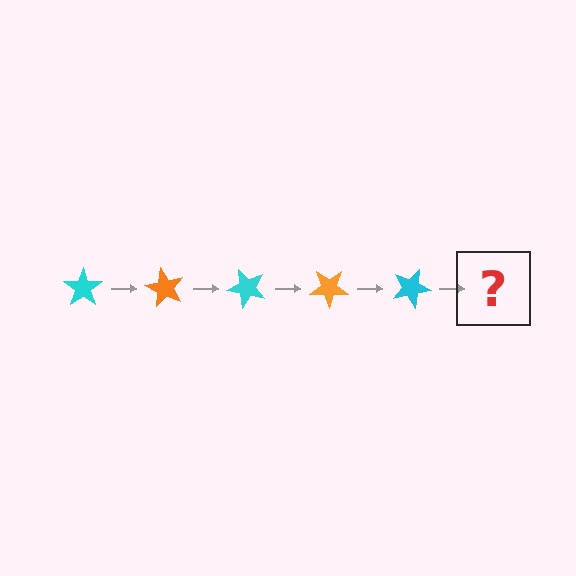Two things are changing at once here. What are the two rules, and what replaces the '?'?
The two rules are that it rotates 60 degrees each step and the color cycles through cyan and orange. The '?' should be an orange star, rotated 300 degrees from the start.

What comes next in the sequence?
The next element should be an orange star, rotated 300 degrees from the start.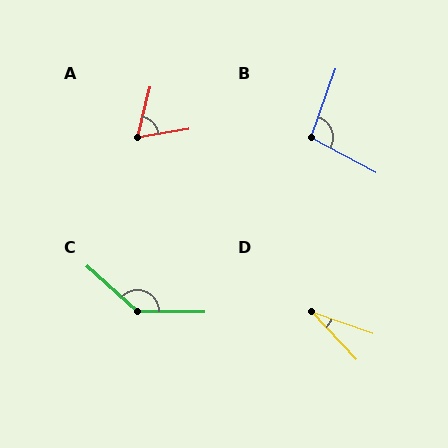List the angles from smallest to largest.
D (27°), A (66°), B (98°), C (138°).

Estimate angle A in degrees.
Approximately 66 degrees.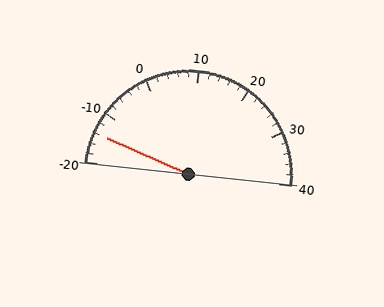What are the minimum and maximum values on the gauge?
The gauge ranges from -20 to 40.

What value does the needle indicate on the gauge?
The needle indicates approximately -14.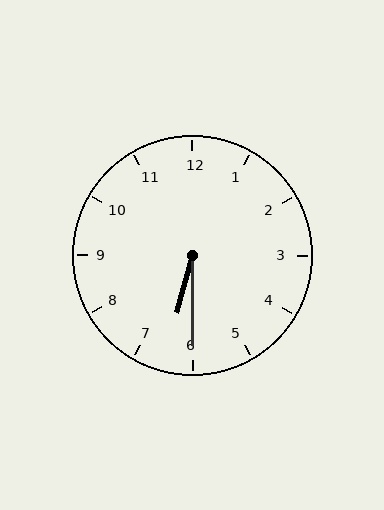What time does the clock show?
6:30.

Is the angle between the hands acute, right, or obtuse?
It is acute.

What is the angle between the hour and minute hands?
Approximately 15 degrees.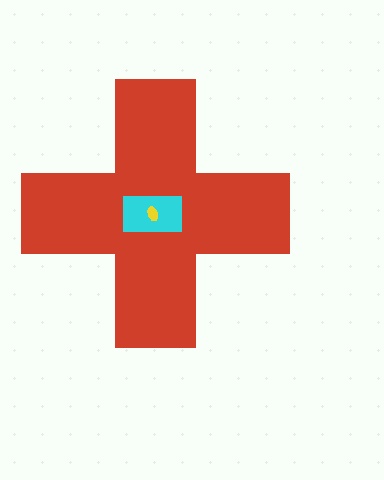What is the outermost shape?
The red cross.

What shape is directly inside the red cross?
The cyan rectangle.